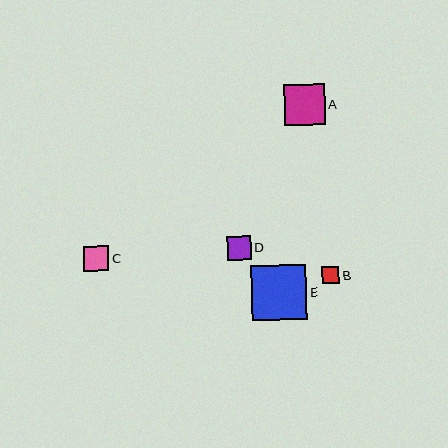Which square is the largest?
Square E is the largest with a size of approximately 55 pixels.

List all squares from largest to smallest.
From largest to smallest: E, A, C, D, B.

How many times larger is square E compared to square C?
Square E is approximately 2.2 times the size of square C.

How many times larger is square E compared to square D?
Square E is approximately 2.4 times the size of square D.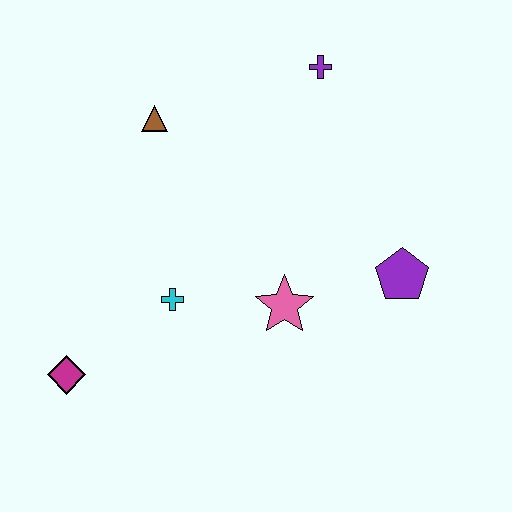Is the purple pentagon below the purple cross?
Yes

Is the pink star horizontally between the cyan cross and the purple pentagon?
Yes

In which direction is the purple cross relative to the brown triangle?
The purple cross is to the right of the brown triangle.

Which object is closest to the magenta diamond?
The cyan cross is closest to the magenta diamond.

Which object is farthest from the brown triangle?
The purple pentagon is farthest from the brown triangle.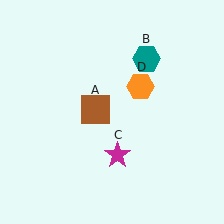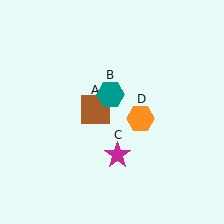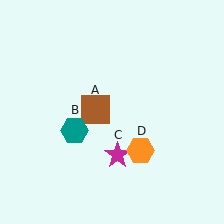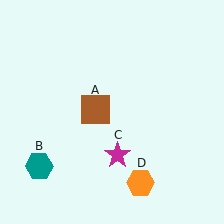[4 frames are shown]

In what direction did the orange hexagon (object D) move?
The orange hexagon (object D) moved down.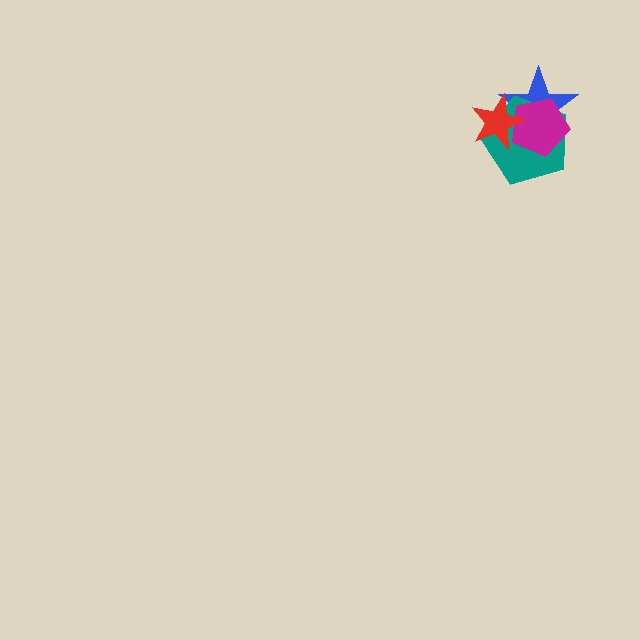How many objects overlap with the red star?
3 objects overlap with the red star.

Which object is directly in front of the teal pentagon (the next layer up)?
The magenta pentagon is directly in front of the teal pentagon.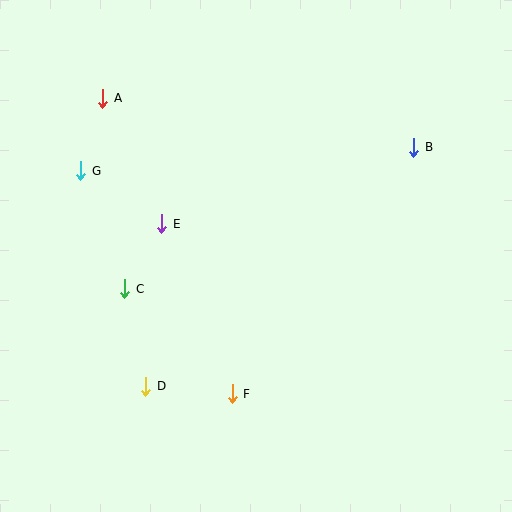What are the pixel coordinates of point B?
Point B is at (414, 147).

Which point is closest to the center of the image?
Point E at (162, 224) is closest to the center.